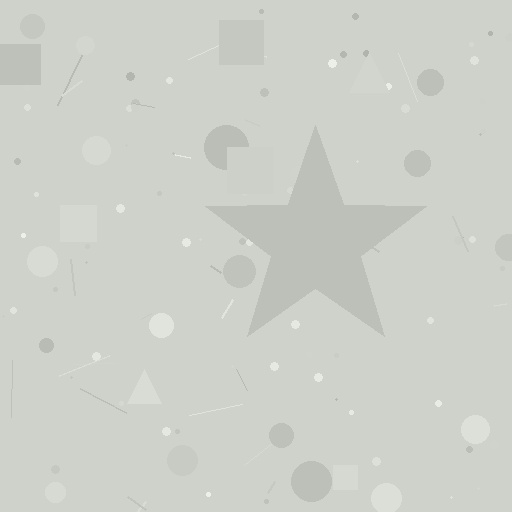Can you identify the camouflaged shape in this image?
The camouflaged shape is a star.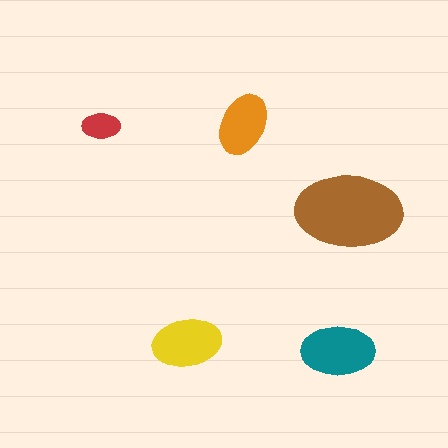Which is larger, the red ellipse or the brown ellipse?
The brown one.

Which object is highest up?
The orange ellipse is topmost.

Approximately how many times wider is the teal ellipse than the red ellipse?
About 2 times wider.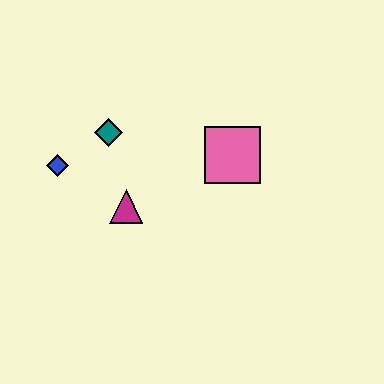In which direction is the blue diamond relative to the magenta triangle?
The blue diamond is to the left of the magenta triangle.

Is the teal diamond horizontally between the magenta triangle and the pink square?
No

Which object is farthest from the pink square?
The blue diamond is farthest from the pink square.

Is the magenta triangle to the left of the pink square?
Yes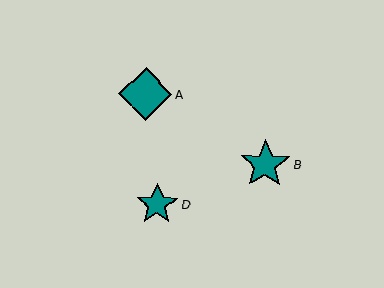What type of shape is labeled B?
Shape B is a teal star.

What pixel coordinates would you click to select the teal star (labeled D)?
Click at (157, 204) to select the teal star D.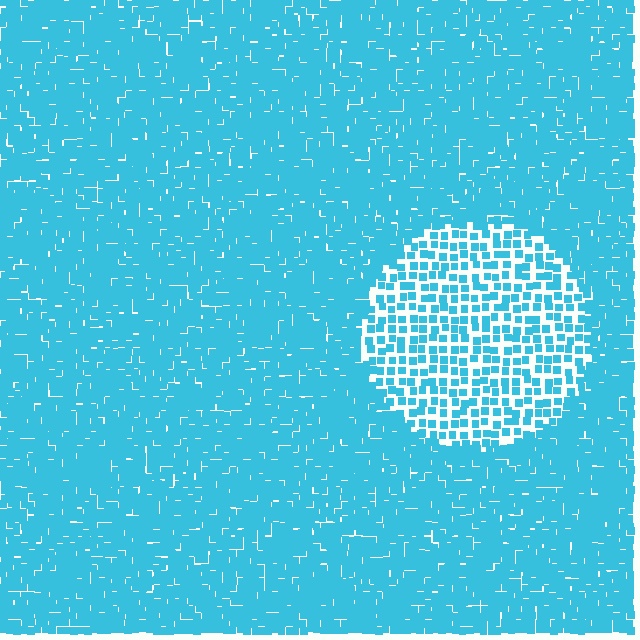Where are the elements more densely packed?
The elements are more densely packed outside the circle boundary.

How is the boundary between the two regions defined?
The boundary is defined by a change in element density (approximately 2.3x ratio). All elements are the same color, size, and shape.